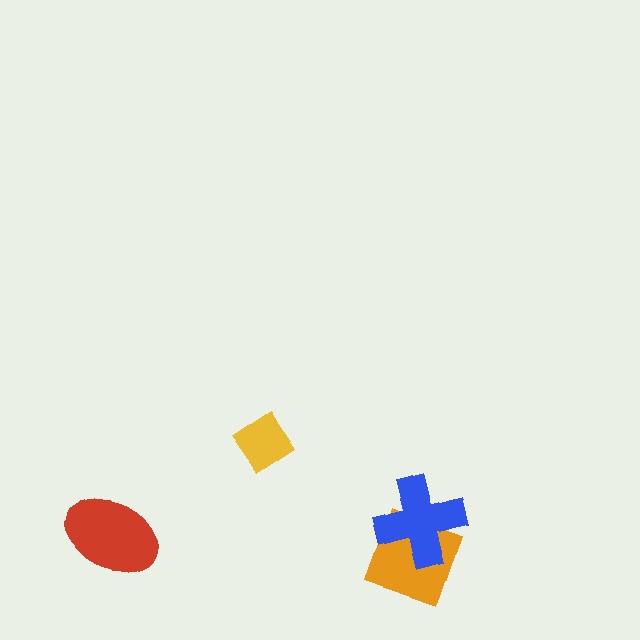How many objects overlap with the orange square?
1 object overlaps with the orange square.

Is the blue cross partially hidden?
No, no other shape covers it.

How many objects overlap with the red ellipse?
0 objects overlap with the red ellipse.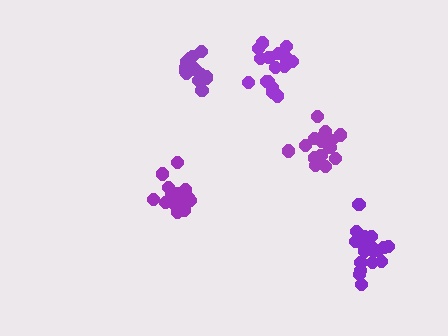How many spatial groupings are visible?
There are 5 spatial groupings.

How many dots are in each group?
Group 1: 17 dots, Group 2: 16 dots, Group 3: 19 dots, Group 4: 17 dots, Group 5: 17 dots (86 total).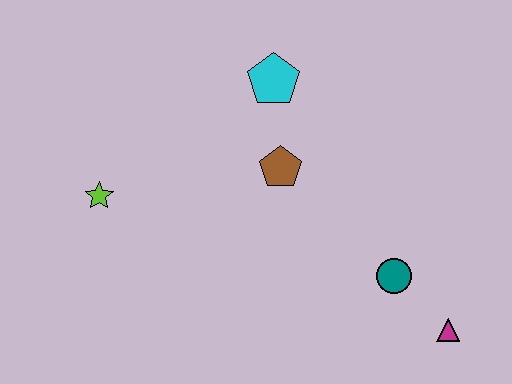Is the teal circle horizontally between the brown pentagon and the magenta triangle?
Yes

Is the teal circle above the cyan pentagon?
No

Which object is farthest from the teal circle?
The lime star is farthest from the teal circle.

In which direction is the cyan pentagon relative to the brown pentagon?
The cyan pentagon is above the brown pentagon.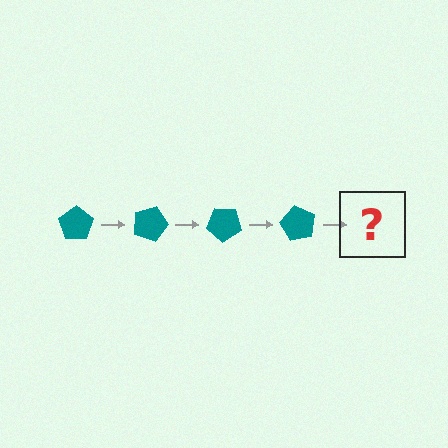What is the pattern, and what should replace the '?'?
The pattern is that the pentagon rotates 20 degrees each step. The '?' should be a teal pentagon rotated 80 degrees.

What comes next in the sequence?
The next element should be a teal pentagon rotated 80 degrees.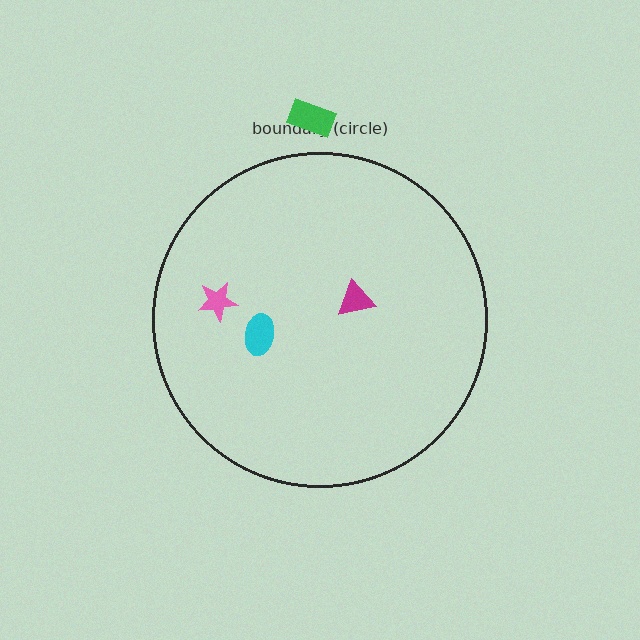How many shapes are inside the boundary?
3 inside, 1 outside.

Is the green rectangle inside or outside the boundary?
Outside.